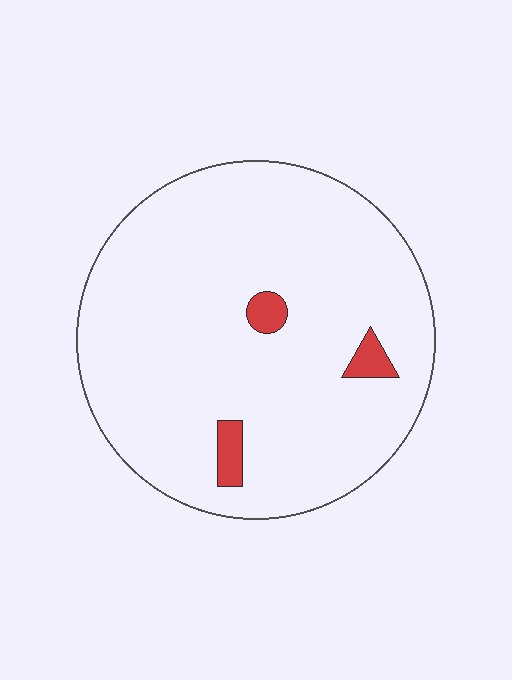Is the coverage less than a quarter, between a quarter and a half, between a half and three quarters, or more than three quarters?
Less than a quarter.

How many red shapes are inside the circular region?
3.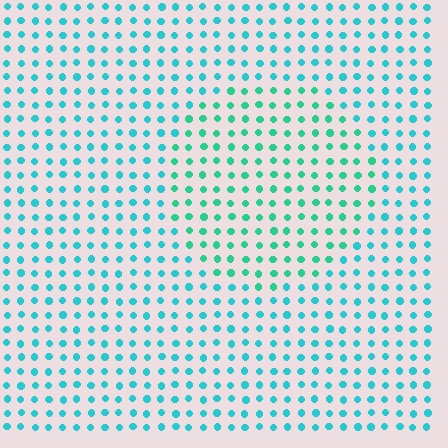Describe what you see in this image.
The image is filled with small cyan elements in a uniform arrangement. A circle-shaped region is visible where the elements are tinted to a slightly different hue, forming a subtle color boundary.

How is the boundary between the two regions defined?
The boundary is defined purely by a slight shift in hue (about 27 degrees). Spacing, size, and orientation are identical on both sides.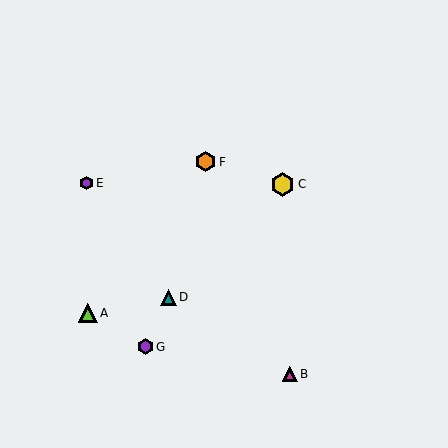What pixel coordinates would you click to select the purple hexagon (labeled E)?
Click at (87, 183) to select the purple hexagon E.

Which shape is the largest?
The yellow hexagon (labeled C) is the largest.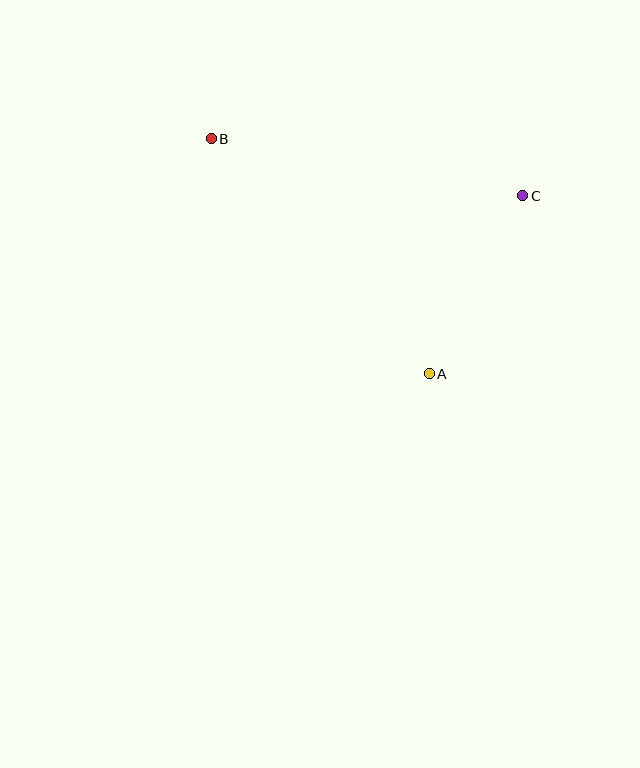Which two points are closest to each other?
Points A and C are closest to each other.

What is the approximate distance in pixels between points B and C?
The distance between B and C is approximately 316 pixels.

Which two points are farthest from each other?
Points A and B are farthest from each other.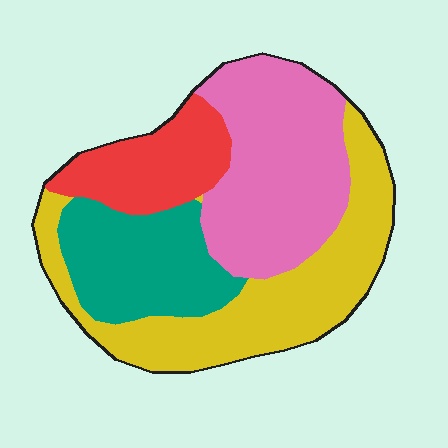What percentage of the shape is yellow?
Yellow takes up between a sixth and a third of the shape.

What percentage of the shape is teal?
Teal covers roughly 20% of the shape.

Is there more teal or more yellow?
Yellow.